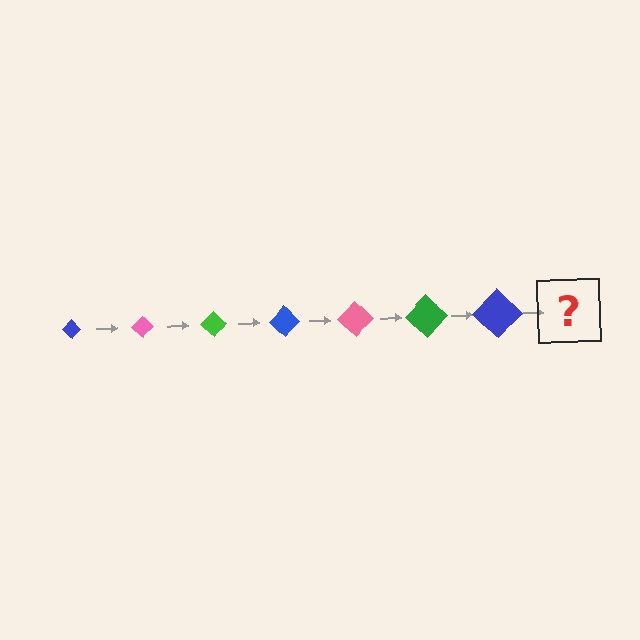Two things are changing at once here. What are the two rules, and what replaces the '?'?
The two rules are that the diamond grows larger each step and the color cycles through blue, pink, and green. The '?' should be a pink diamond, larger than the previous one.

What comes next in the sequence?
The next element should be a pink diamond, larger than the previous one.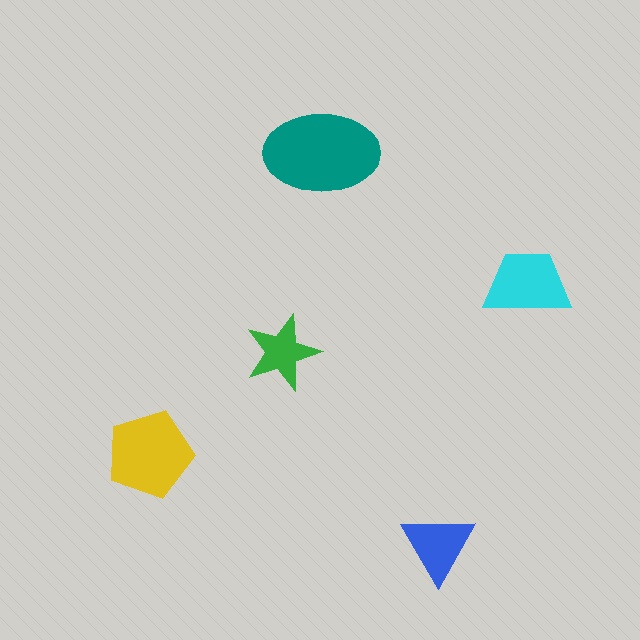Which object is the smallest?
The green star.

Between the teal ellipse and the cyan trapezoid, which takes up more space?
The teal ellipse.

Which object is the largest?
The teal ellipse.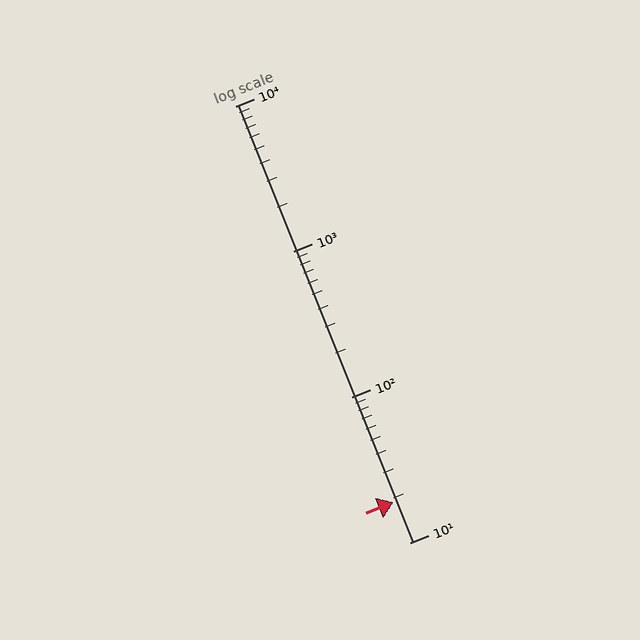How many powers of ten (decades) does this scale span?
The scale spans 3 decades, from 10 to 10000.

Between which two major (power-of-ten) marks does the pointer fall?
The pointer is between 10 and 100.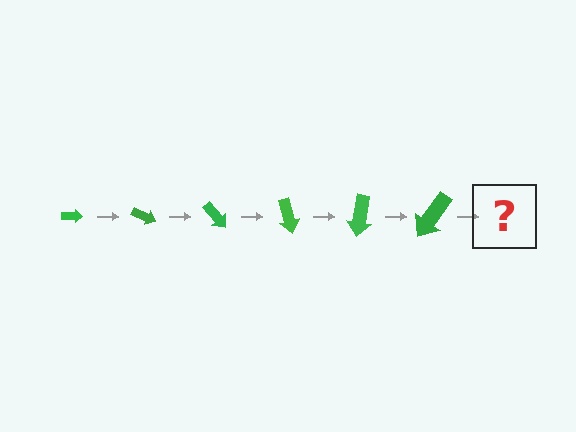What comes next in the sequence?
The next element should be an arrow, larger than the previous one and rotated 150 degrees from the start.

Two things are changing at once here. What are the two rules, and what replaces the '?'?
The two rules are that the arrow grows larger each step and it rotates 25 degrees each step. The '?' should be an arrow, larger than the previous one and rotated 150 degrees from the start.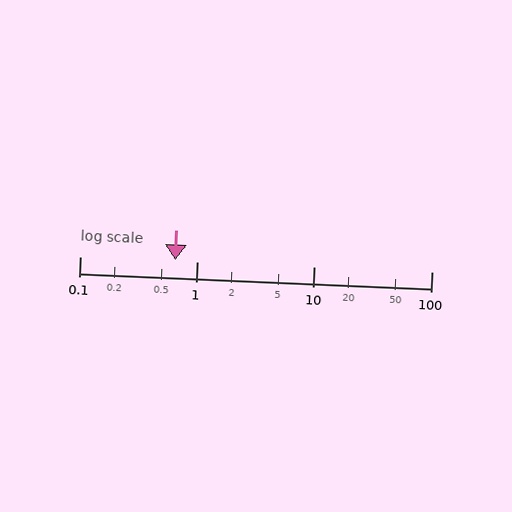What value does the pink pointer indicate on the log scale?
The pointer indicates approximately 0.65.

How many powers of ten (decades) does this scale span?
The scale spans 3 decades, from 0.1 to 100.